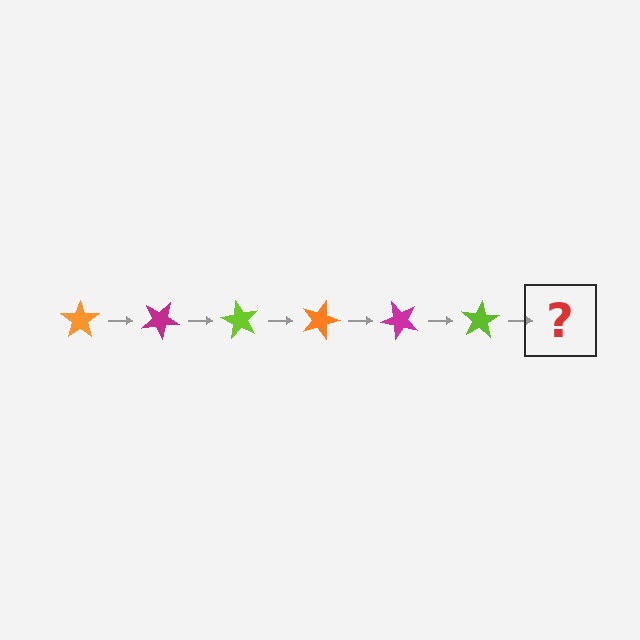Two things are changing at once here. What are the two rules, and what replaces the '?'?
The two rules are that it rotates 30 degrees each step and the color cycles through orange, magenta, and lime. The '?' should be an orange star, rotated 180 degrees from the start.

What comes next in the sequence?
The next element should be an orange star, rotated 180 degrees from the start.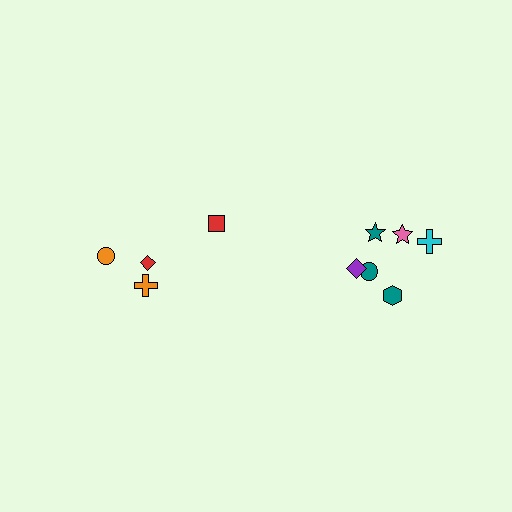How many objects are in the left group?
There are 4 objects.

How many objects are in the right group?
There are 6 objects.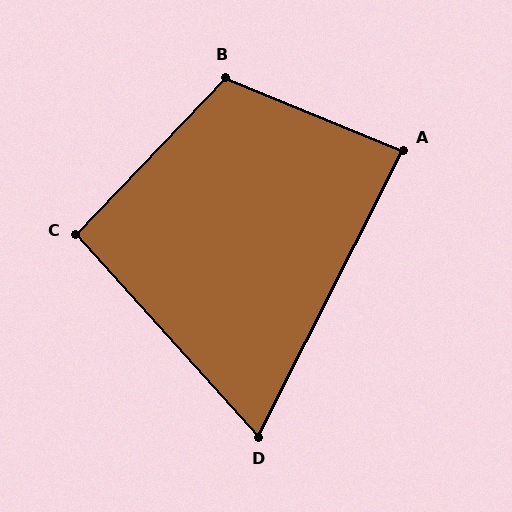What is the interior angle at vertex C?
Approximately 95 degrees (approximately right).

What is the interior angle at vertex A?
Approximately 85 degrees (approximately right).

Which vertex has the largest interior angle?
B, at approximately 111 degrees.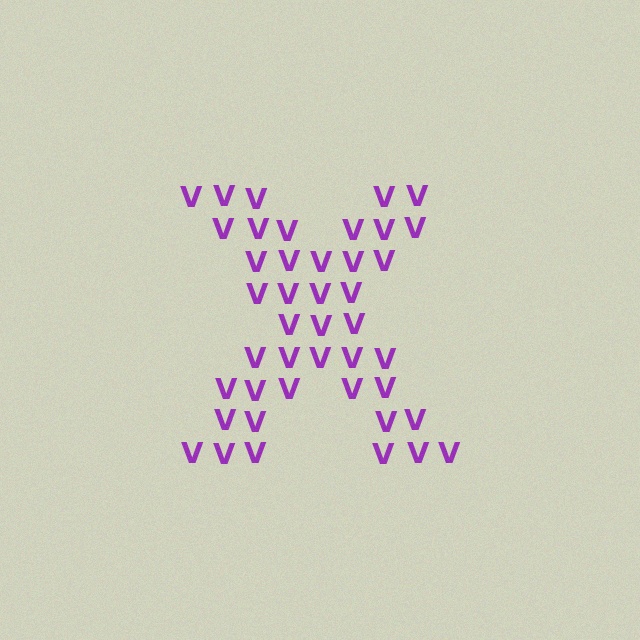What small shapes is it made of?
It is made of small letter V's.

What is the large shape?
The large shape is the letter X.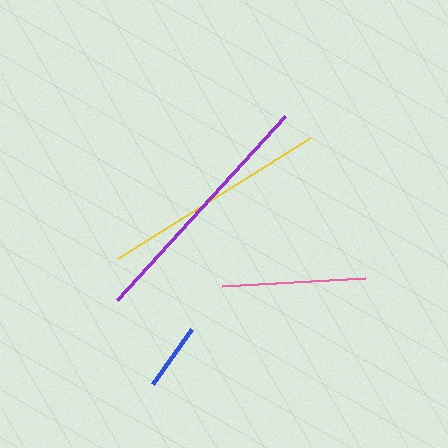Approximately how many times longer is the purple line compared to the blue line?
The purple line is approximately 3.6 times the length of the blue line.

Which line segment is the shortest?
The blue line is the shortest at approximately 68 pixels.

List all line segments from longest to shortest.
From longest to shortest: purple, yellow, pink, blue.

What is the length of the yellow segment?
The yellow segment is approximately 229 pixels long.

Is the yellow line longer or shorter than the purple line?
The purple line is longer than the yellow line.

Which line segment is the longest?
The purple line is the longest at approximately 249 pixels.